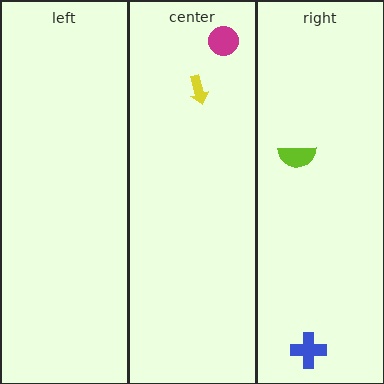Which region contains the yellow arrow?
The center region.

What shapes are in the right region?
The lime semicircle, the blue cross.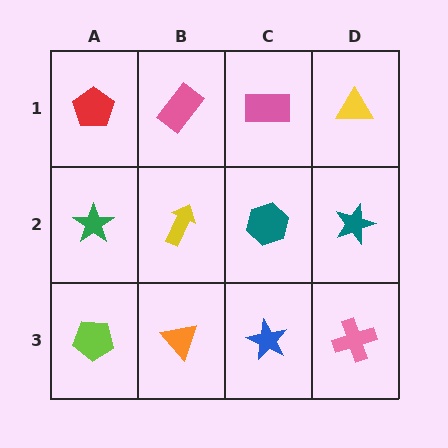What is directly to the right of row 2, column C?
A teal star.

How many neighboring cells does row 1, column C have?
3.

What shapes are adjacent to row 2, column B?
A pink rectangle (row 1, column B), an orange triangle (row 3, column B), a green star (row 2, column A), a teal hexagon (row 2, column C).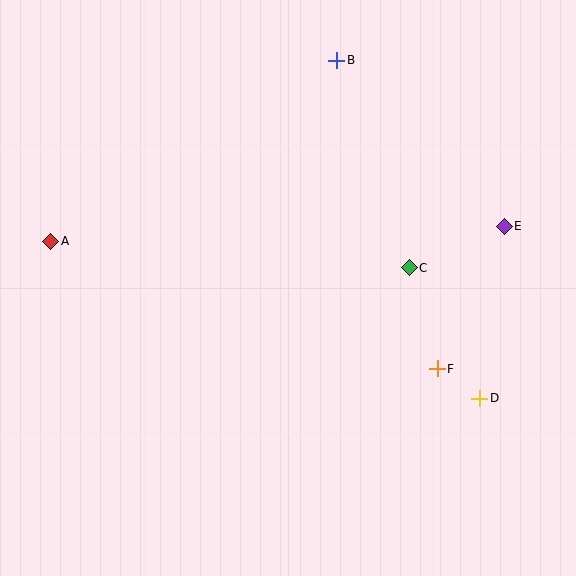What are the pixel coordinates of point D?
Point D is at (480, 398).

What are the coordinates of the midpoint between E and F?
The midpoint between E and F is at (471, 297).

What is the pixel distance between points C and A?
The distance between C and A is 359 pixels.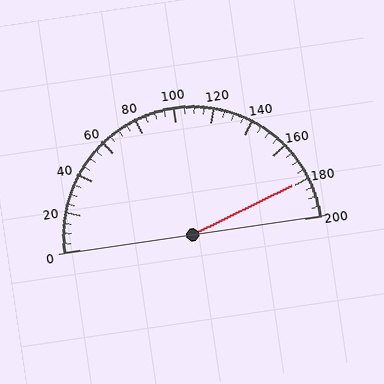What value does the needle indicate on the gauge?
The needle indicates approximately 180.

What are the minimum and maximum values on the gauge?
The gauge ranges from 0 to 200.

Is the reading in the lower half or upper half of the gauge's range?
The reading is in the upper half of the range (0 to 200).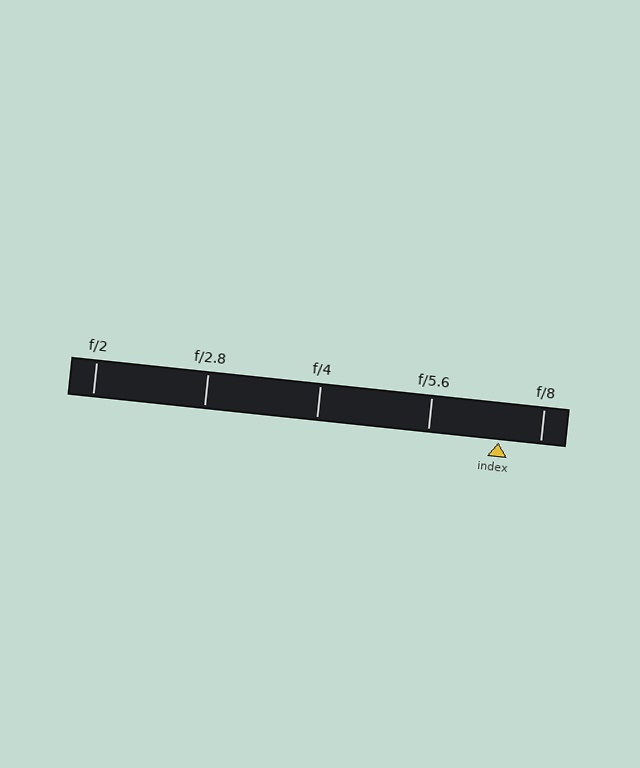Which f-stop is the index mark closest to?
The index mark is closest to f/8.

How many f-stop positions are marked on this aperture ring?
There are 5 f-stop positions marked.